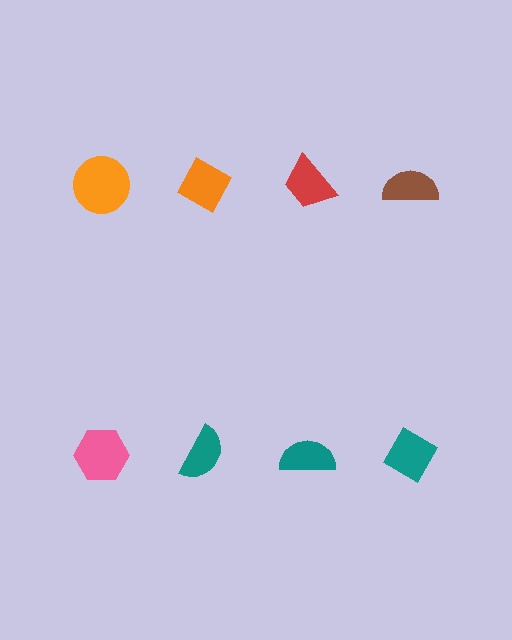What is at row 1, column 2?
An orange diamond.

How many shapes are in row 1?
4 shapes.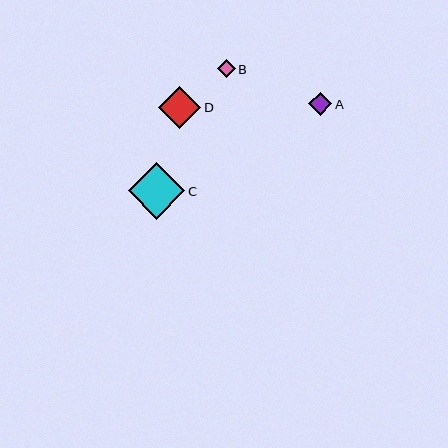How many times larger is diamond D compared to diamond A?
Diamond D is approximately 1.8 times the size of diamond A.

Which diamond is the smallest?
Diamond B is the smallest with a size of approximately 18 pixels.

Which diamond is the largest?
Diamond C is the largest with a size of approximately 57 pixels.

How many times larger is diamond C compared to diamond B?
Diamond C is approximately 3.2 times the size of diamond B.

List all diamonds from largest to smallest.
From largest to smallest: C, D, A, B.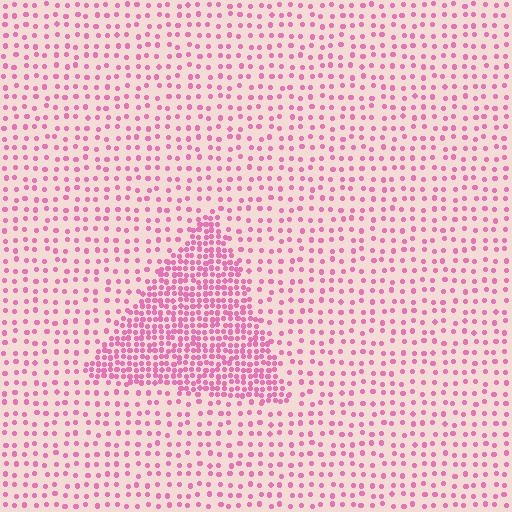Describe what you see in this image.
The image contains small pink elements arranged at two different densities. A triangle-shaped region is visible where the elements are more densely packed than the surrounding area.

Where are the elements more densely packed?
The elements are more densely packed inside the triangle boundary.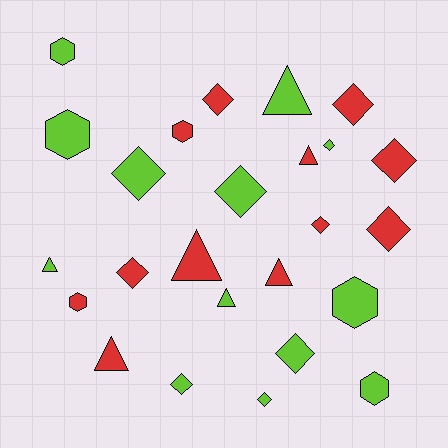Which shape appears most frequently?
Diamond, with 12 objects.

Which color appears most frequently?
Lime, with 13 objects.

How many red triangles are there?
There are 4 red triangles.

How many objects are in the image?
There are 25 objects.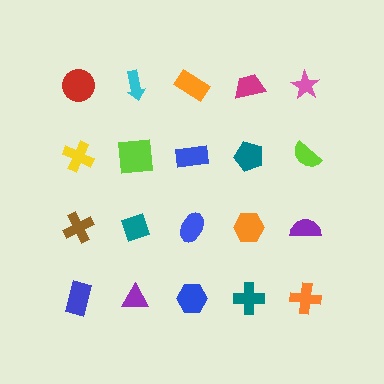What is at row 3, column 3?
A blue ellipse.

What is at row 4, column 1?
A blue rectangle.